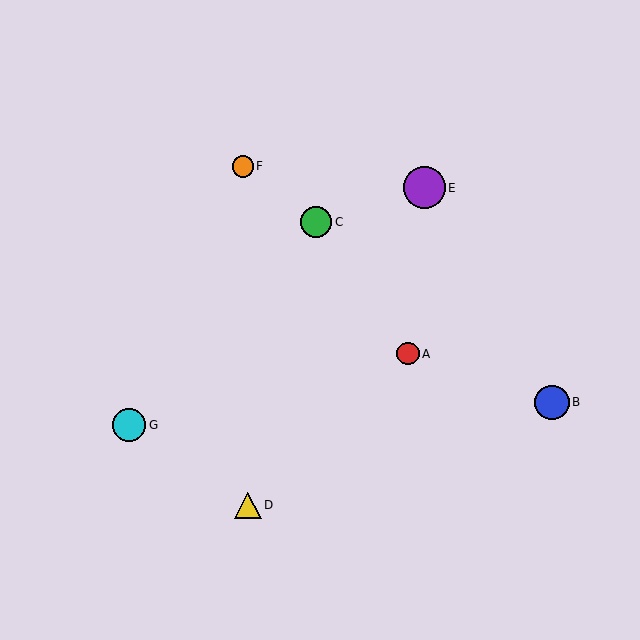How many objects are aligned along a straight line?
3 objects (B, C, F) are aligned along a straight line.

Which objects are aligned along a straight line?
Objects B, C, F are aligned along a straight line.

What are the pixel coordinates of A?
Object A is at (408, 354).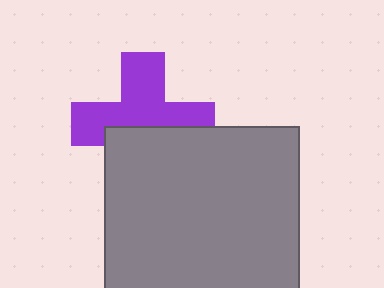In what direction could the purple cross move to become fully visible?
The purple cross could move up. That would shift it out from behind the gray rectangle entirely.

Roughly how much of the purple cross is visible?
About half of it is visible (roughly 59%).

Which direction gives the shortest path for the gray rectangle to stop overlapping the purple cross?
Moving down gives the shortest separation.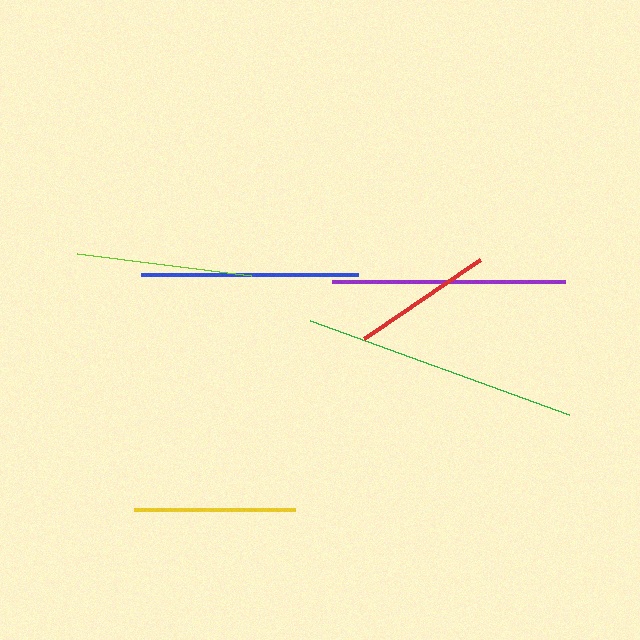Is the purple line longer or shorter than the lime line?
The purple line is longer than the lime line.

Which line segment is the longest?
The green line is the longest at approximately 276 pixels.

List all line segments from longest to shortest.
From longest to shortest: green, purple, blue, lime, yellow, red.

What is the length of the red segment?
The red segment is approximately 140 pixels long.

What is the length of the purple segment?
The purple segment is approximately 232 pixels long.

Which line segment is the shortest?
The red line is the shortest at approximately 140 pixels.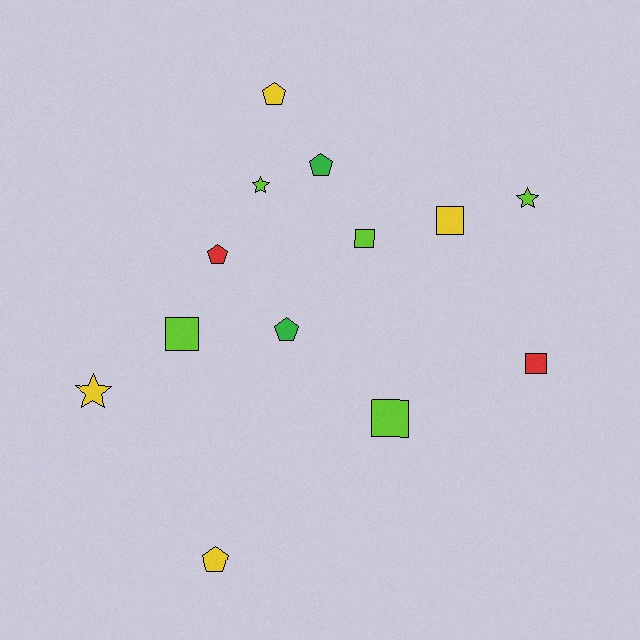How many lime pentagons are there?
There are no lime pentagons.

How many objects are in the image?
There are 13 objects.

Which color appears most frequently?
Lime, with 5 objects.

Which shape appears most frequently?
Pentagon, with 5 objects.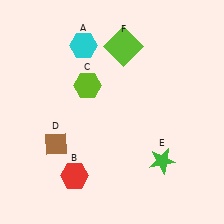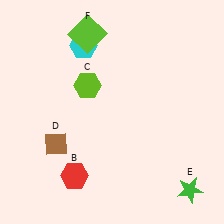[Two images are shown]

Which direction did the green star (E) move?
The green star (E) moved down.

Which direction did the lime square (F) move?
The lime square (F) moved left.